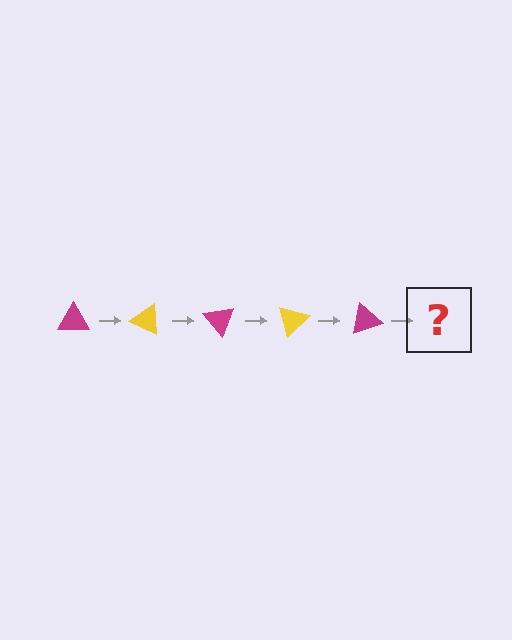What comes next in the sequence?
The next element should be a yellow triangle, rotated 125 degrees from the start.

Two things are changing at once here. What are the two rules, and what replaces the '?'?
The two rules are that it rotates 25 degrees each step and the color cycles through magenta and yellow. The '?' should be a yellow triangle, rotated 125 degrees from the start.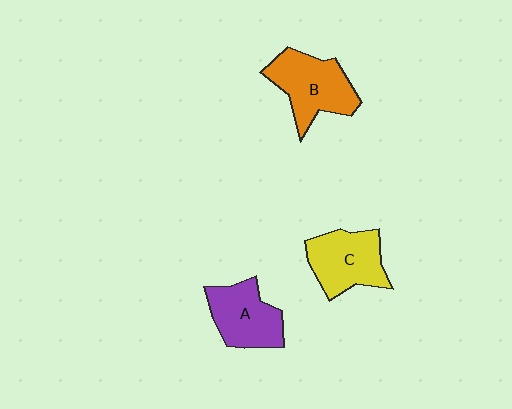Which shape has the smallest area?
Shape A (purple).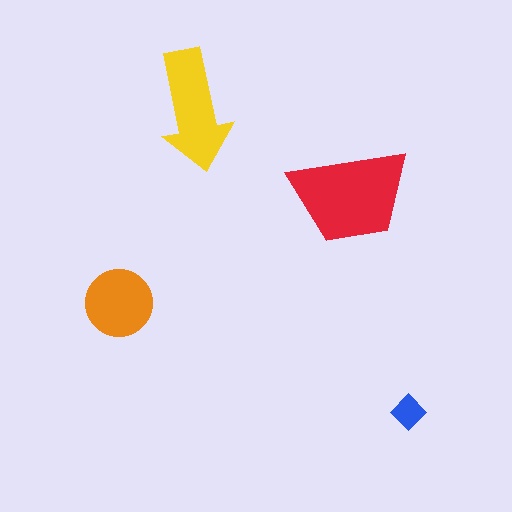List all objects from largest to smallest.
The red trapezoid, the yellow arrow, the orange circle, the blue diamond.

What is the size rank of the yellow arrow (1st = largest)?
2nd.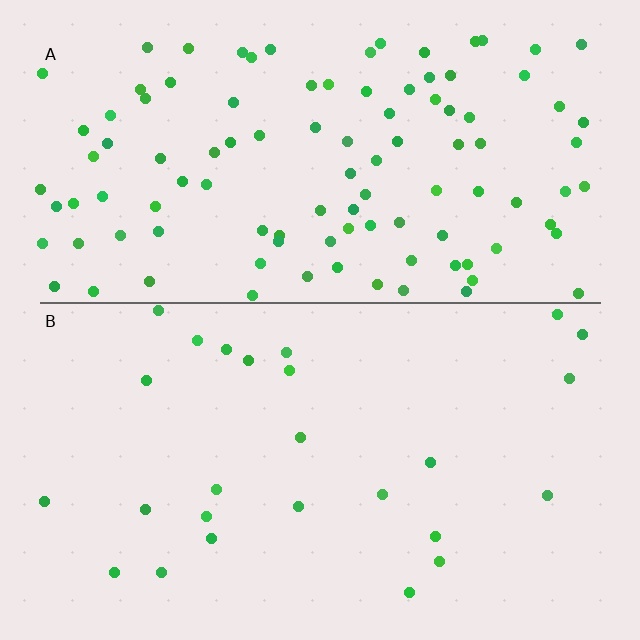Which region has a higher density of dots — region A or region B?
A (the top).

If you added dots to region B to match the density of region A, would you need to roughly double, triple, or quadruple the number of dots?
Approximately quadruple.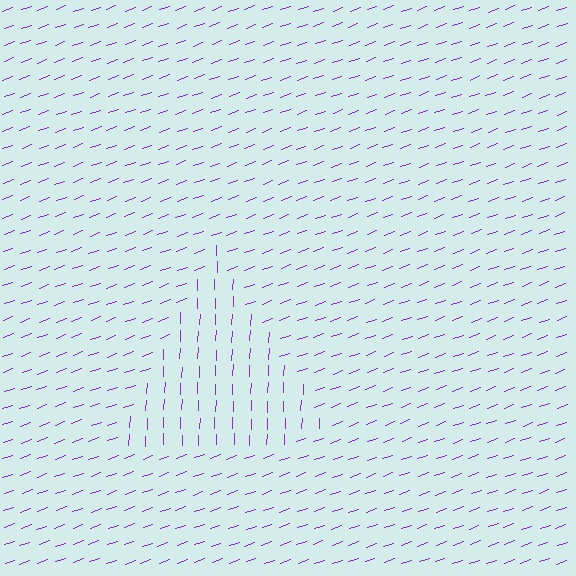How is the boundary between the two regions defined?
The boundary is defined purely by a change in line orientation (approximately 68 degrees difference). All lines are the same color and thickness.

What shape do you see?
I see a triangle.